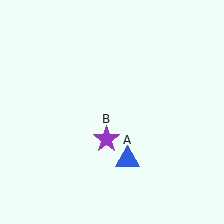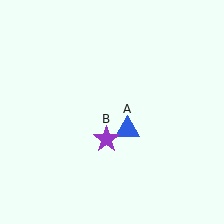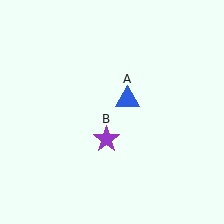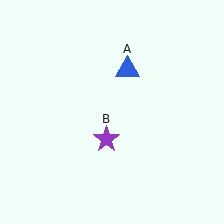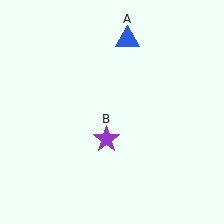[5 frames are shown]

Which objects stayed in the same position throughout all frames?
Purple star (object B) remained stationary.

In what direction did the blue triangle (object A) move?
The blue triangle (object A) moved up.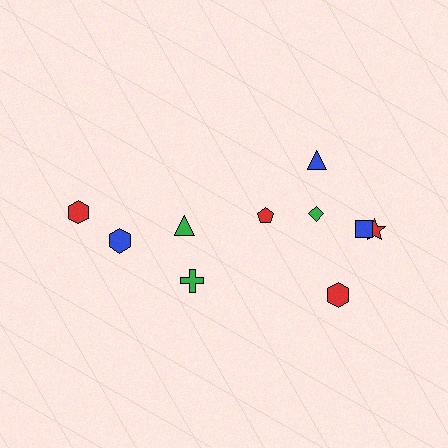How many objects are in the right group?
There are 6 objects.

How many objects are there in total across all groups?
There are 10 objects.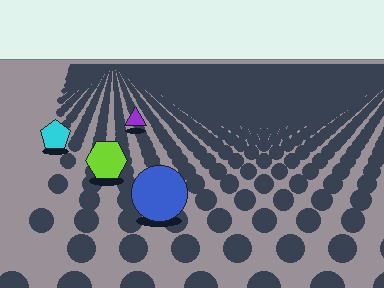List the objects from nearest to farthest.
From nearest to farthest: the blue circle, the lime hexagon, the cyan pentagon, the purple triangle.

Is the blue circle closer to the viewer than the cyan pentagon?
Yes. The blue circle is closer — you can tell from the texture gradient: the ground texture is coarser near it.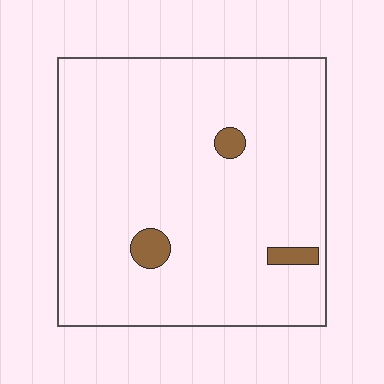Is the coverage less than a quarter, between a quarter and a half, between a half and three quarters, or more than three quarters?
Less than a quarter.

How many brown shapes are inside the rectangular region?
3.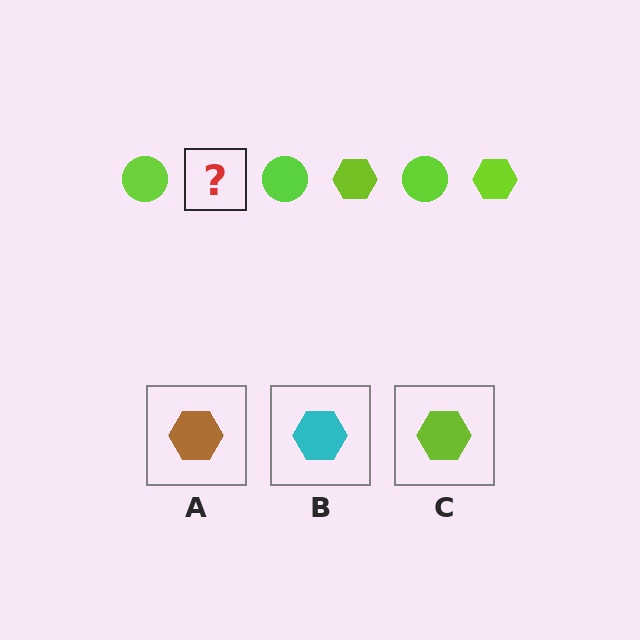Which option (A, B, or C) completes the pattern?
C.